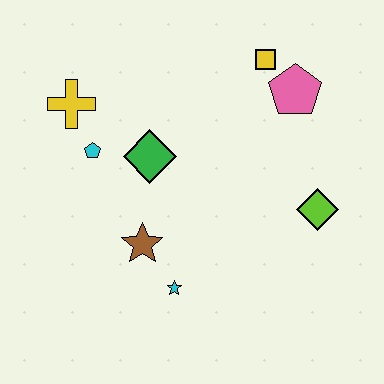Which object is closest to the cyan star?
The brown star is closest to the cyan star.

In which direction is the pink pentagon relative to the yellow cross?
The pink pentagon is to the right of the yellow cross.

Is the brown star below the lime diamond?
Yes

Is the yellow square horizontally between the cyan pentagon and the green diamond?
No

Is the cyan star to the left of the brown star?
No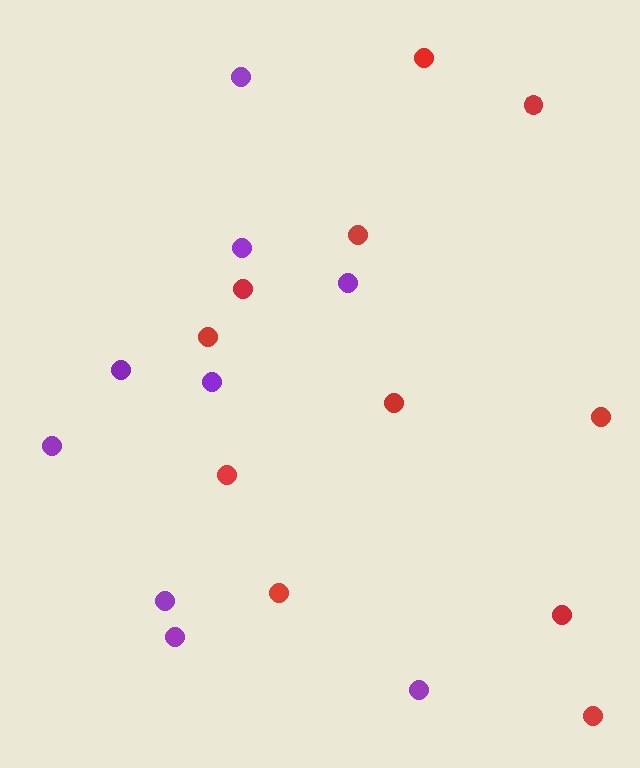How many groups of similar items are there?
There are 2 groups: one group of red circles (11) and one group of purple circles (9).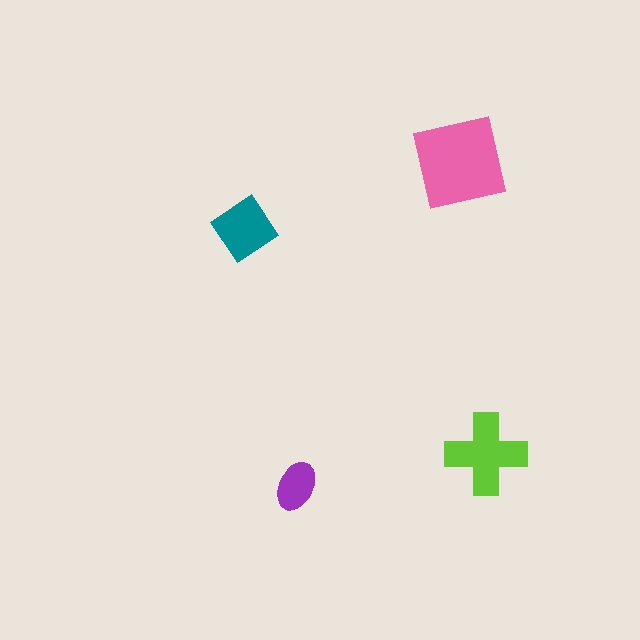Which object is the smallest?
The purple ellipse.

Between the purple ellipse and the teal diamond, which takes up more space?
The teal diamond.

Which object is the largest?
The pink square.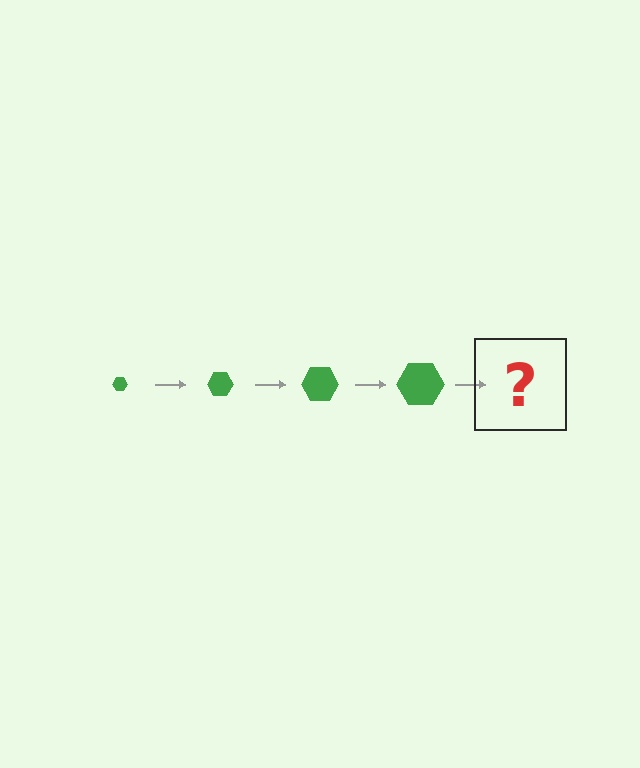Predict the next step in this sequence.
The next step is a green hexagon, larger than the previous one.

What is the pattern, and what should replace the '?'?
The pattern is that the hexagon gets progressively larger each step. The '?' should be a green hexagon, larger than the previous one.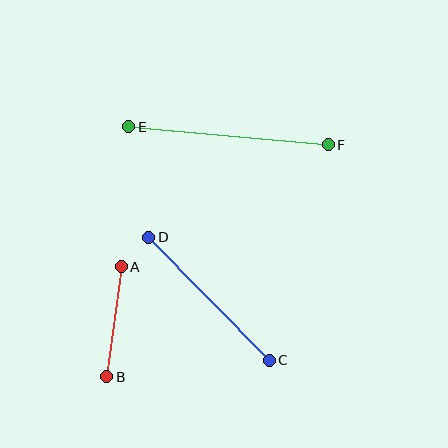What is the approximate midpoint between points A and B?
The midpoint is at approximately (114, 322) pixels.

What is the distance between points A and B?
The distance is approximately 111 pixels.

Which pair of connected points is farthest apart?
Points E and F are farthest apart.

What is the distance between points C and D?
The distance is approximately 172 pixels.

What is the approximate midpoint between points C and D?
The midpoint is at approximately (209, 299) pixels.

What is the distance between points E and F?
The distance is approximately 200 pixels.